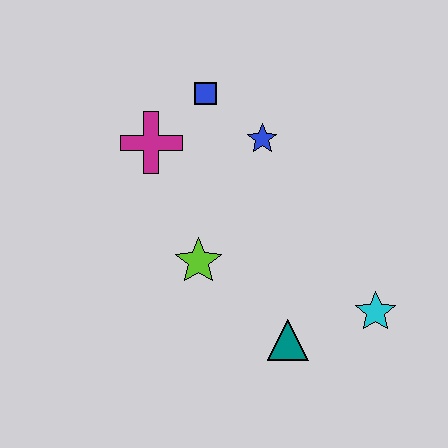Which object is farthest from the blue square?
The cyan star is farthest from the blue square.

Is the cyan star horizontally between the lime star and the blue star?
No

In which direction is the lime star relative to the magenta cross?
The lime star is below the magenta cross.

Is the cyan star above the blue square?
No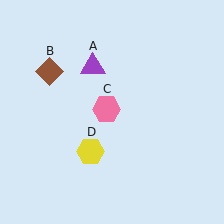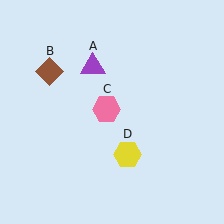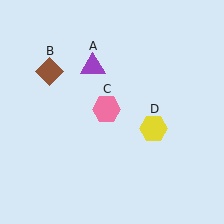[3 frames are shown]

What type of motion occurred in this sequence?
The yellow hexagon (object D) rotated counterclockwise around the center of the scene.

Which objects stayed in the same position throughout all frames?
Purple triangle (object A) and brown diamond (object B) and pink hexagon (object C) remained stationary.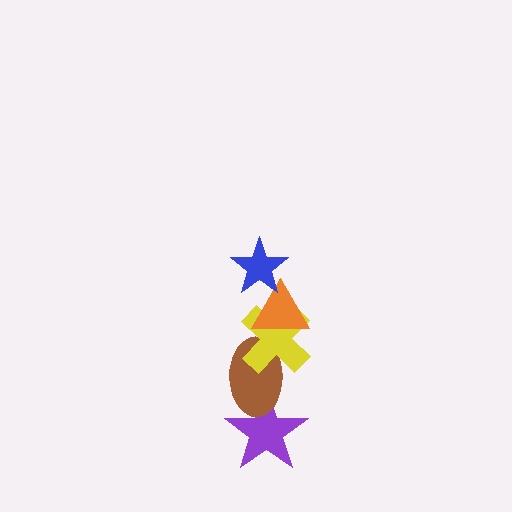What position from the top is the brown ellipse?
The brown ellipse is 4th from the top.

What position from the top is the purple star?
The purple star is 5th from the top.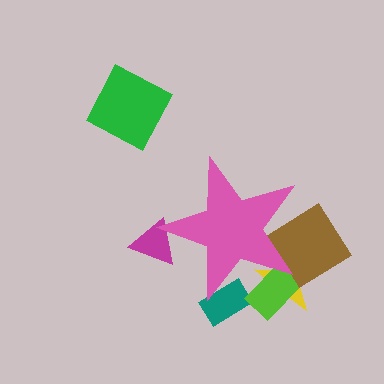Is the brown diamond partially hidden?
Yes, the brown diamond is partially hidden behind the pink star.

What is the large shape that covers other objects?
A pink star.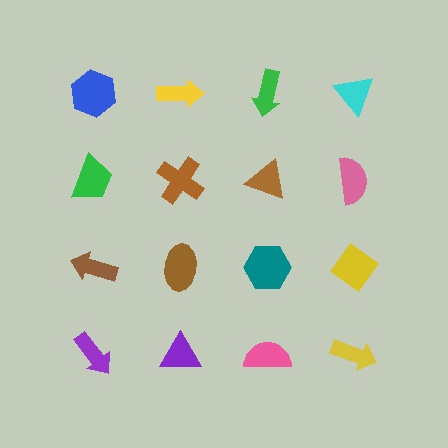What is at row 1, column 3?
A green arrow.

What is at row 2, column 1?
A green trapezoid.